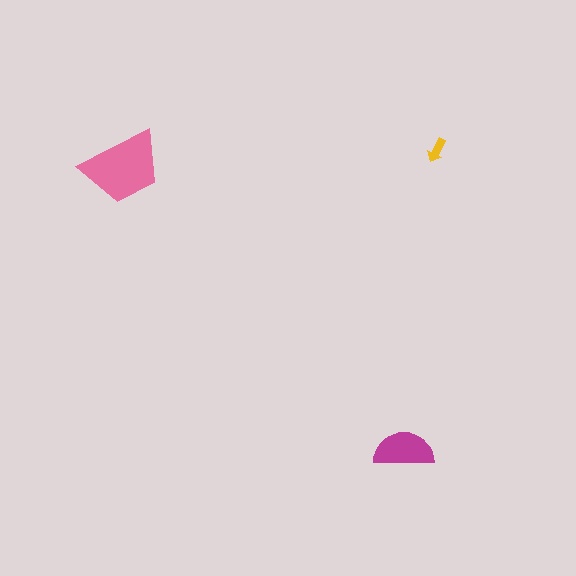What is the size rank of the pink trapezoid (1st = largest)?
1st.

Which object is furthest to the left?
The pink trapezoid is leftmost.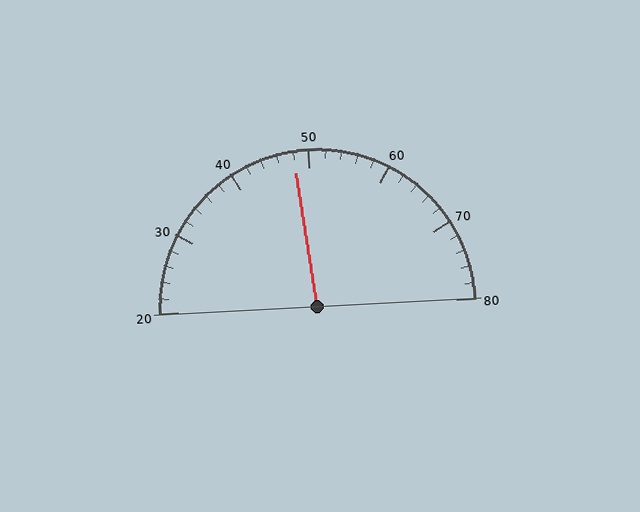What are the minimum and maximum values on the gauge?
The gauge ranges from 20 to 80.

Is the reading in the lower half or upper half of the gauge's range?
The reading is in the lower half of the range (20 to 80).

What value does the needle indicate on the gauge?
The needle indicates approximately 48.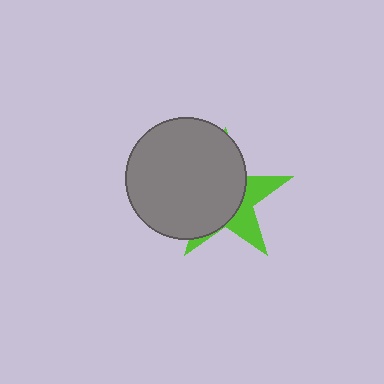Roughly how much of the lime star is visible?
A small part of it is visible (roughly 35%).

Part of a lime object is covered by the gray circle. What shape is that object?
It is a star.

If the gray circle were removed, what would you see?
You would see the complete lime star.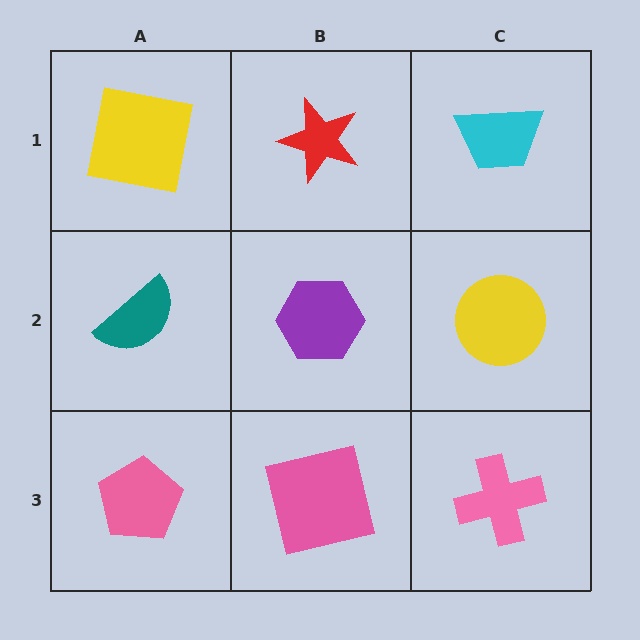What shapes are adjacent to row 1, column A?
A teal semicircle (row 2, column A), a red star (row 1, column B).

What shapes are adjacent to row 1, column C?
A yellow circle (row 2, column C), a red star (row 1, column B).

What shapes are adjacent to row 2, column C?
A cyan trapezoid (row 1, column C), a pink cross (row 3, column C), a purple hexagon (row 2, column B).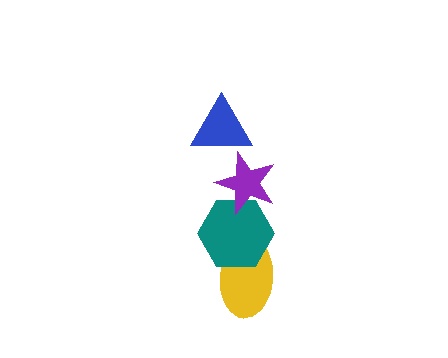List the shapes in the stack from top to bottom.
From top to bottom: the blue triangle, the purple star, the teal hexagon, the yellow ellipse.